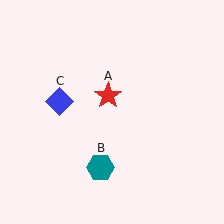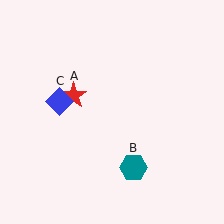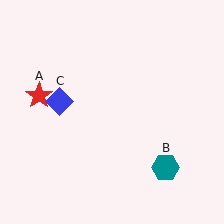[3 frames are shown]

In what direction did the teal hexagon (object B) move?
The teal hexagon (object B) moved right.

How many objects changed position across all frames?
2 objects changed position: red star (object A), teal hexagon (object B).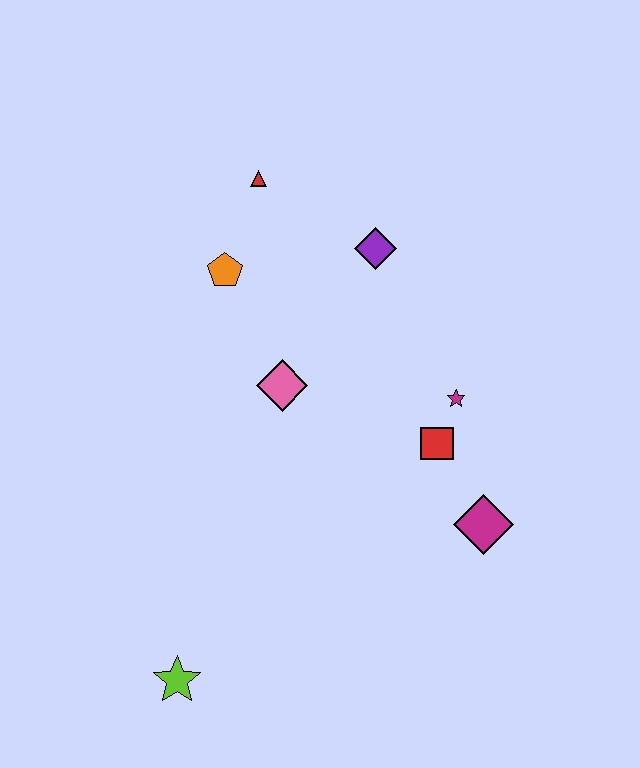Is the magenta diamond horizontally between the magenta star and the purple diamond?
No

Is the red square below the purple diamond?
Yes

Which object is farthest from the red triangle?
The lime star is farthest from the red triangle.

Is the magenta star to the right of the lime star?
Yes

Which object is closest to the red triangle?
The orange pentagon is closest to the red triangle.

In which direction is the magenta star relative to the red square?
The magenta star is above the red square.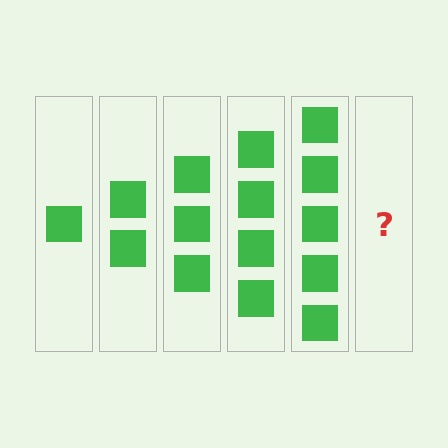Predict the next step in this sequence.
The next step is 6 squares.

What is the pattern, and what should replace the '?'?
The pattern is that each step adds one more square. The '?' should be 6 squares.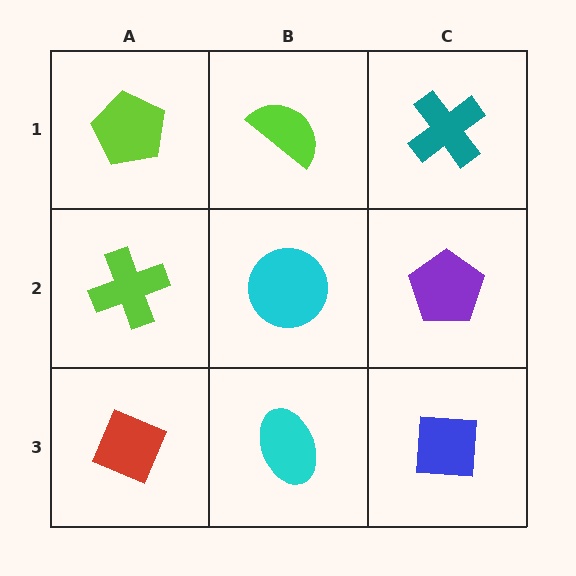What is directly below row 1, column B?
A cyan circle.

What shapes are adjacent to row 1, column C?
A purple pentagon (row 2, column C), a lime semicircle (row 1, column B).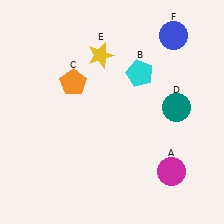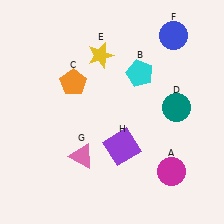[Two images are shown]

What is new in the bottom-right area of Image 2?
A purple square (H) was added in the bottom-right area of Image 2.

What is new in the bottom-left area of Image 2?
A pink triangle (G) was added in the bottom-left area of Image 2.